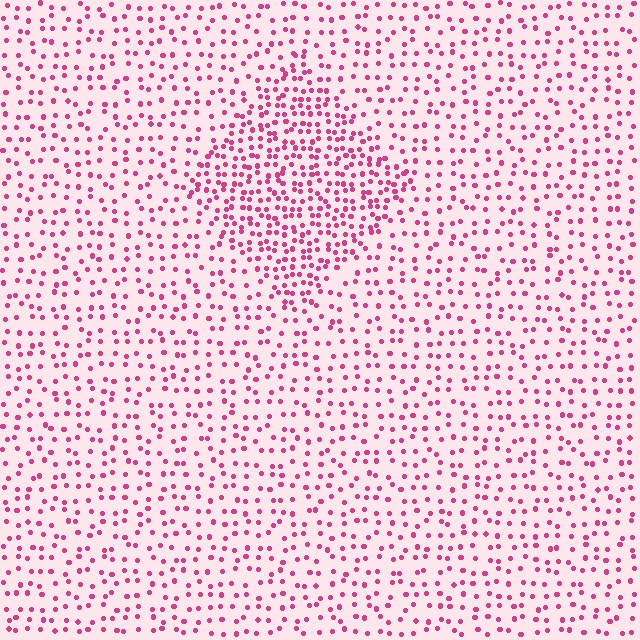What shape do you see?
I see a diamond.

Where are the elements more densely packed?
The elements are more densely packed inside the diamond boundary.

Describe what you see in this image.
The image contains small magenta elements arranged at two different densities. A diamond-shaped region is visible where the elements are more densely packed than the surrounding area.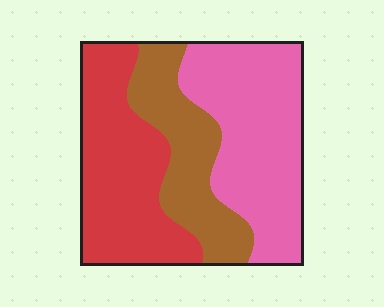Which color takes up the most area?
Pink, at roughly 40%.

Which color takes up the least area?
Brown, at roughly 25%.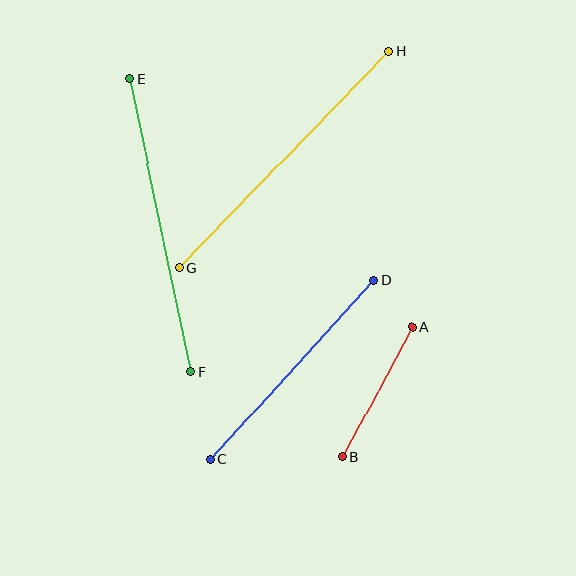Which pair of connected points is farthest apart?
Points G and H are farthest apart.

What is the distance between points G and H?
The distance is approximately 301 pixels.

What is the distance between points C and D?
The distance is approximately 242 pixels.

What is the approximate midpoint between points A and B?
The midpoint is at approximately (377, 392) pixels.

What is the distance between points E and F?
The distance is approximately 299 pixels.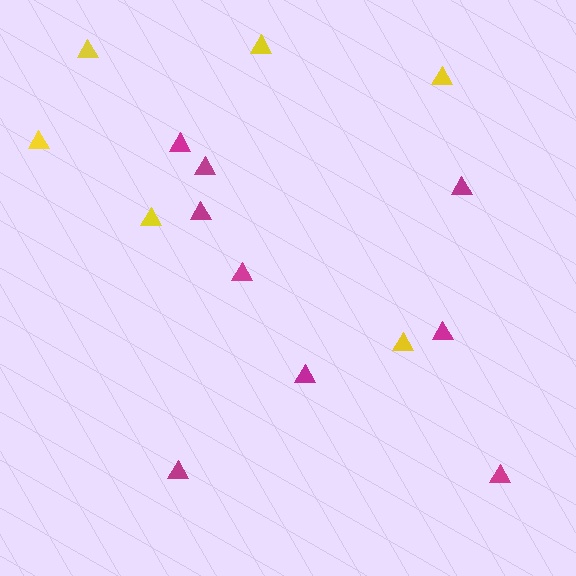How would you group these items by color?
There are 2 groups: one group of yellow triangles (6) and one group of magenta triangles (9).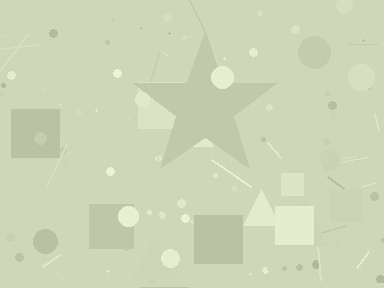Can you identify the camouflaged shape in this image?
The camouflaged shape is a star.